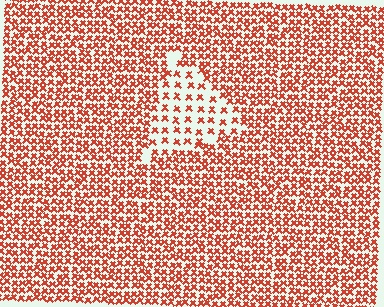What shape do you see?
I see a triangle.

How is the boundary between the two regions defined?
The boundary is defined by a change in element density (approximately 2.3x ratio). All elements are the same color, size, and shape.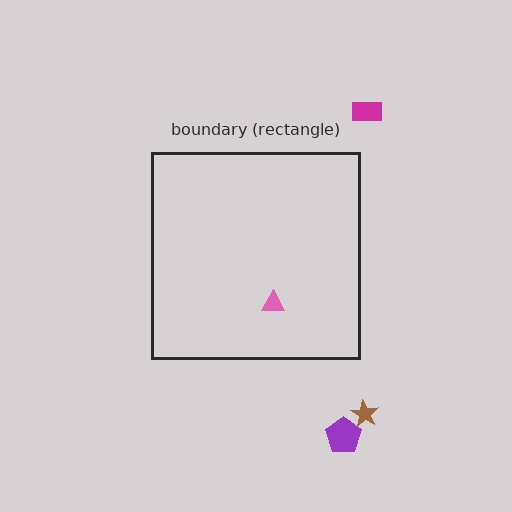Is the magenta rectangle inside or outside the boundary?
Outside.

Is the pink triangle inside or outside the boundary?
Inside.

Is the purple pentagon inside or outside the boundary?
Outside.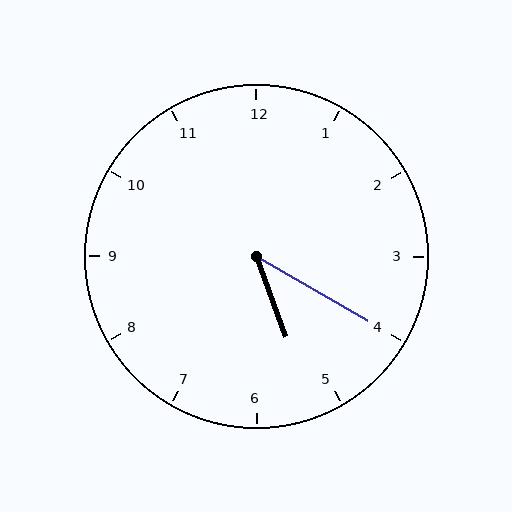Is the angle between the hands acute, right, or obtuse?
It is acute.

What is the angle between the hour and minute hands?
Approximately 40 degrees.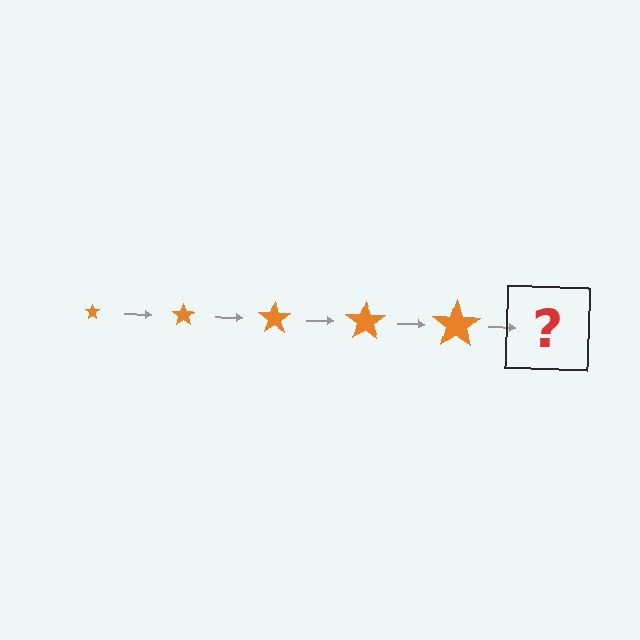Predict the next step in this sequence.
The next step is an orange star, larger than the previous one.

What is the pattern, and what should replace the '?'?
The pattern is that the star gets progressively larger each step. The '?' should be an orange star, larger than the previous one.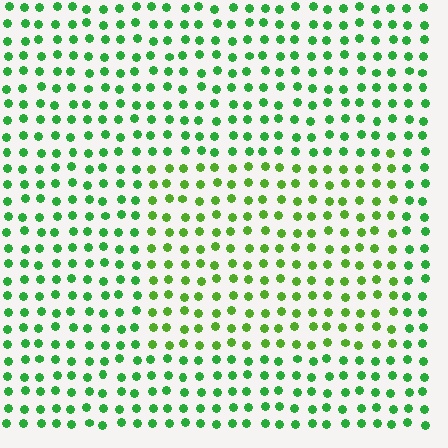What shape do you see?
I see a rectangle.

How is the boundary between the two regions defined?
The boundary is defined purely by a slight shift in hue (about 26 degrees). Spacing, size, and orientation are identical on both sides.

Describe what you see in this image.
The image is filled with small green elements in a uniform arrangement. A rectangle-shaped region is visible where the elements are tinted to a slightly different hue, forming a subtle color boundary.